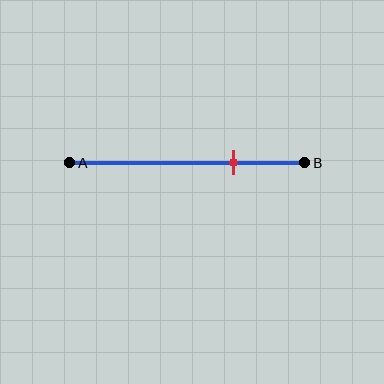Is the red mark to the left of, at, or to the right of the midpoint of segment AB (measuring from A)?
The red mark is to the right of the midpoint of segment AB.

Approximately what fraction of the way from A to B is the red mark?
The red mark is approximately 70% of the way from A to B.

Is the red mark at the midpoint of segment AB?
No, the mark is at about 70% from A, not at the 50% midpoint.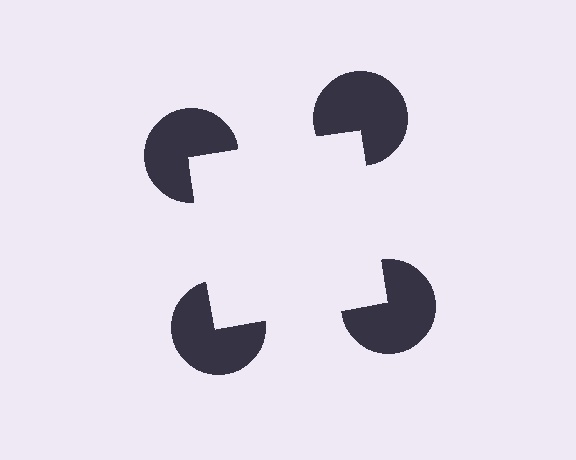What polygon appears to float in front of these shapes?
An illusory square — its edges are inferred from the aligned wedge cuts in the pac-man discs, not physically drawn.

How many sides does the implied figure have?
4 sides.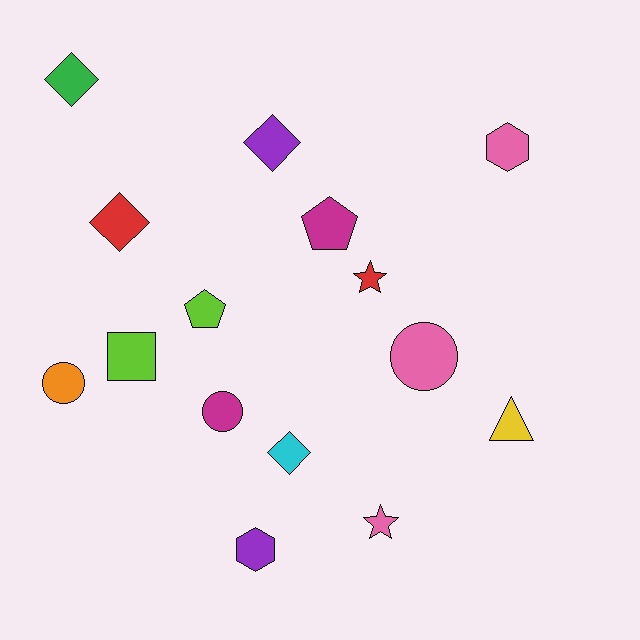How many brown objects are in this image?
There are no brown objects.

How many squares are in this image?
There is 1 square.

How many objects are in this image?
There are 15 objects.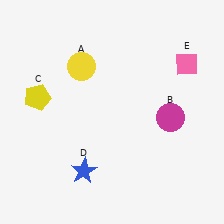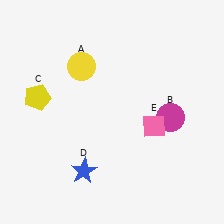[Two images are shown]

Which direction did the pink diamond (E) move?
The pink diamond (E) moved down.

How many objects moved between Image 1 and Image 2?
1 object moved between the two images.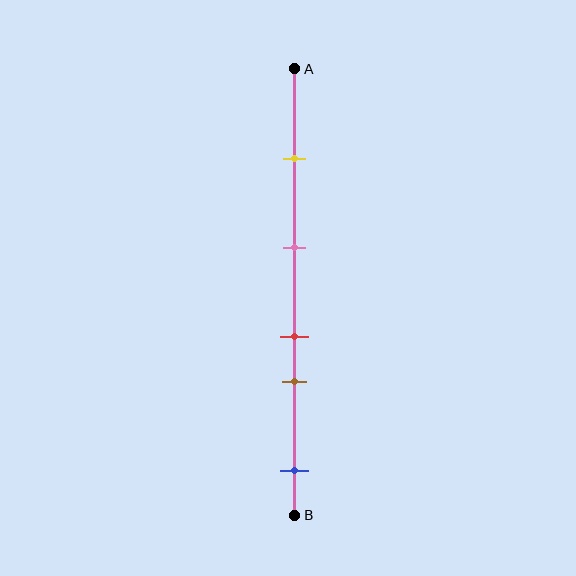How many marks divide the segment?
There are 5 marks dividing the segment.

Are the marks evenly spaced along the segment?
No, the marks are not evenly spaced.